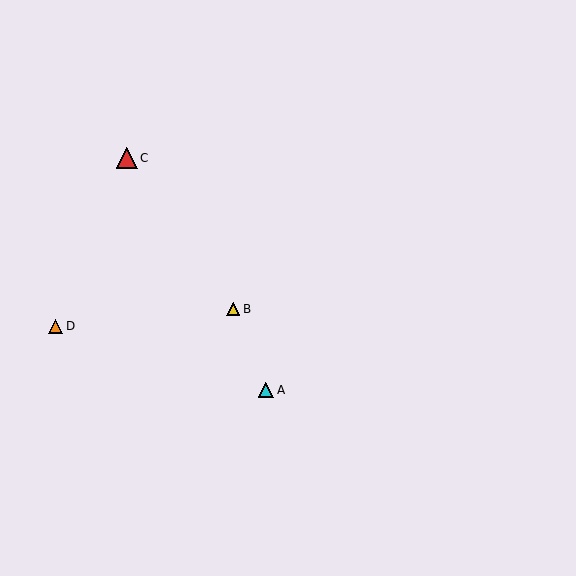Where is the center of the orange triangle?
The center of the orange triangle is at (55, 326).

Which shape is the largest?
The red triangle (labeled C) is the largest.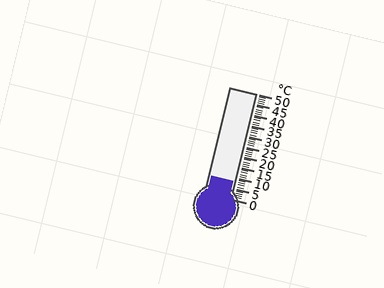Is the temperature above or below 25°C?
The temperature is below 25°C.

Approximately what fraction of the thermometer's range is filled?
The thermometer is filled to approximately 15% of its range.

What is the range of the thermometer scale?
The thermometer scale ranges from 0°C to 50°C.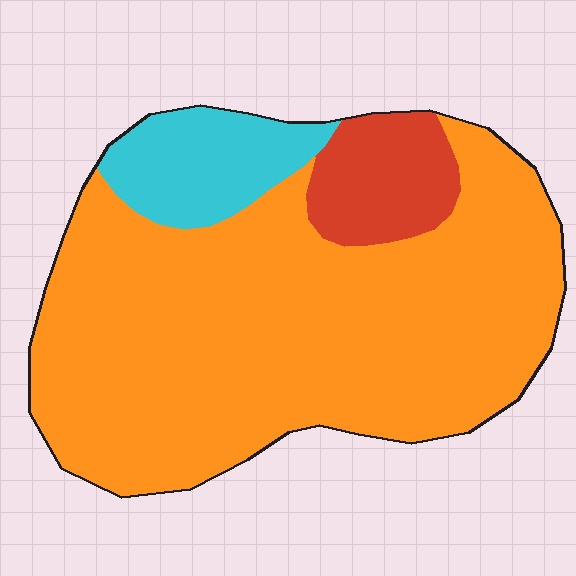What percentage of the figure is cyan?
Cyan takes up about one eighth (1/8) of the figure.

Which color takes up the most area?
Orange, at roughly 80%.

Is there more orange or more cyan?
Orange.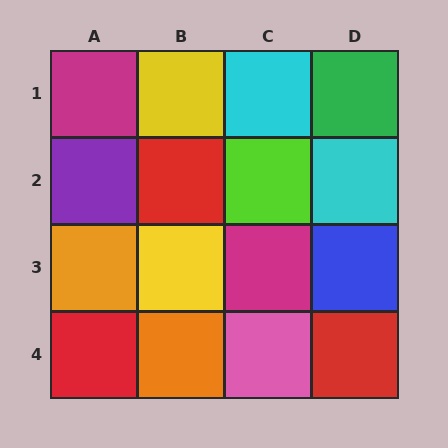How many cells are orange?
2 cells are orange.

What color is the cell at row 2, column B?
Red.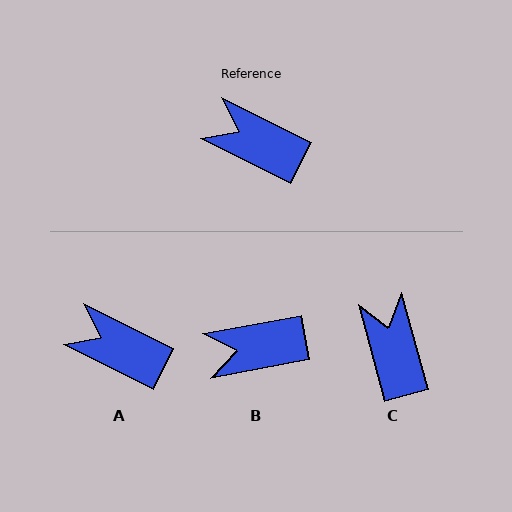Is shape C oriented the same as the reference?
No, it is off by about 48 degrees.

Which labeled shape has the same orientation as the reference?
A.